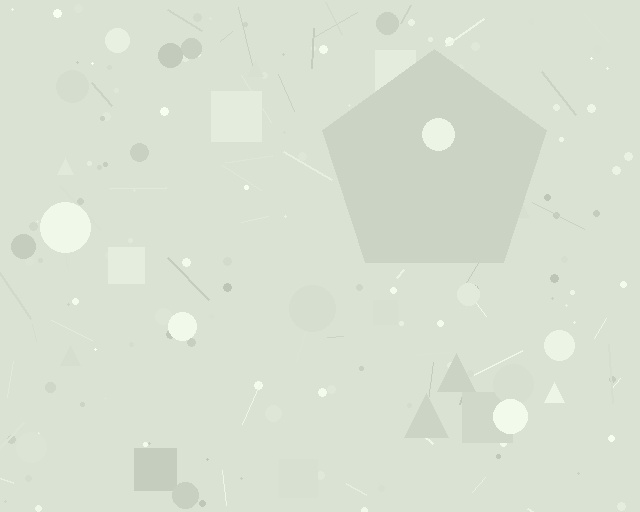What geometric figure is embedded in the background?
A pentagon is embedded in the background.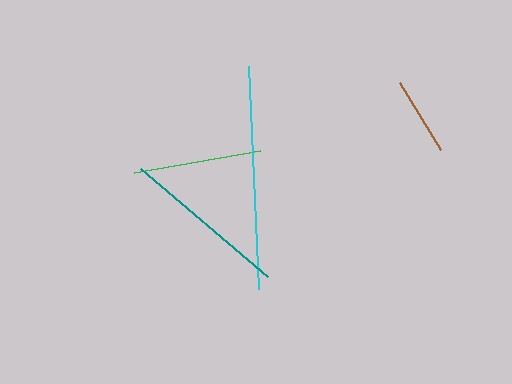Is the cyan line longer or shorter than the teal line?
The cyan line is longer than the teal line.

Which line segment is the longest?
The cyan line is the longest at approximately 223 pixels.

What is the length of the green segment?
The green segment is approximately 128 pixels long.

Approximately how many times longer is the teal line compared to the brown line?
The teal line is approximately 2.1 times the length of the brown line.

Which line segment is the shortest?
The brown line is the shortest at approximately 79 pixels.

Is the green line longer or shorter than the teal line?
The teal line is longer than the green line.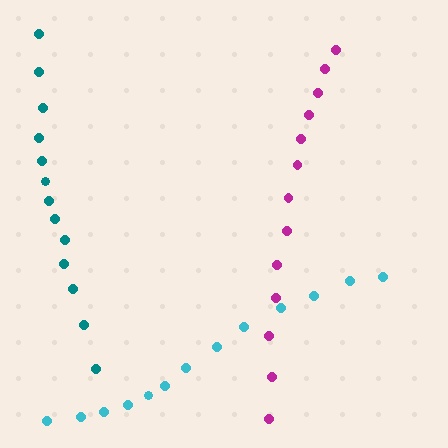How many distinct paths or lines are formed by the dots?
There are 3 distinct paths.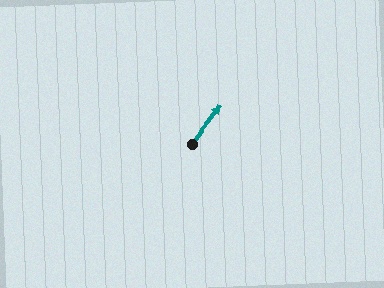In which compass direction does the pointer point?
Northeast.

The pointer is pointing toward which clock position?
Roughly 1 o'clock.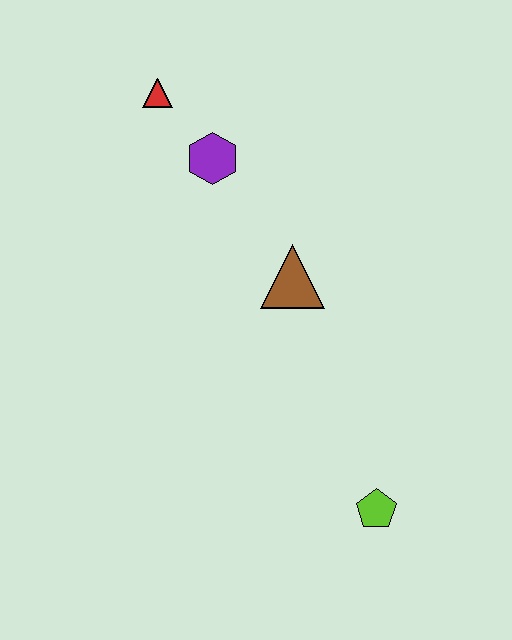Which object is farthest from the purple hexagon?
The lime pentagon is farthest from the purple hexagon.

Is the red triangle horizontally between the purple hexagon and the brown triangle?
No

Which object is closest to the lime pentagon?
The brown triangle is closest to the lime pentagon.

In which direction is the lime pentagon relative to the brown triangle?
The lime pentagon is below the brown triangle.